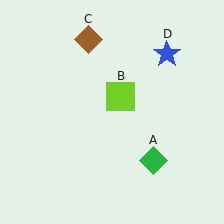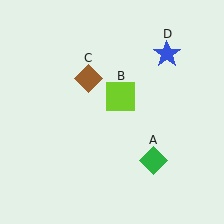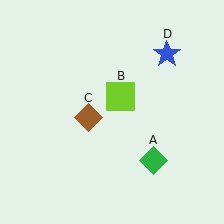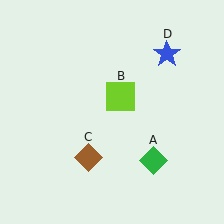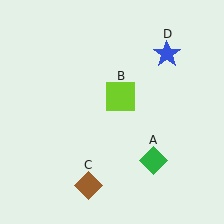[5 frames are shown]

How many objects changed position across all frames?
1 object changed position: brown diamond (object C).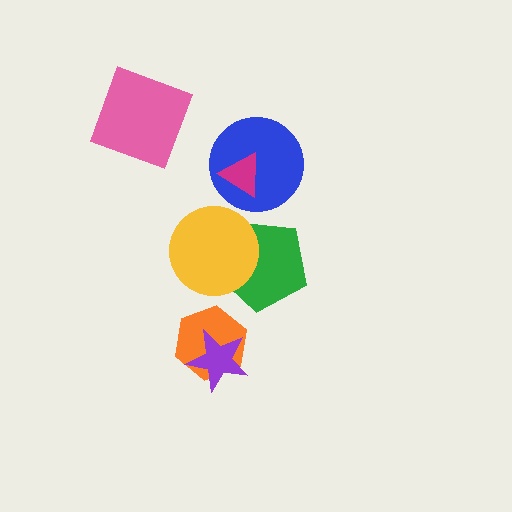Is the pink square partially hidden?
No, no other shape covers it.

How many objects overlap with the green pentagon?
1 object overlaps with the green pentagon.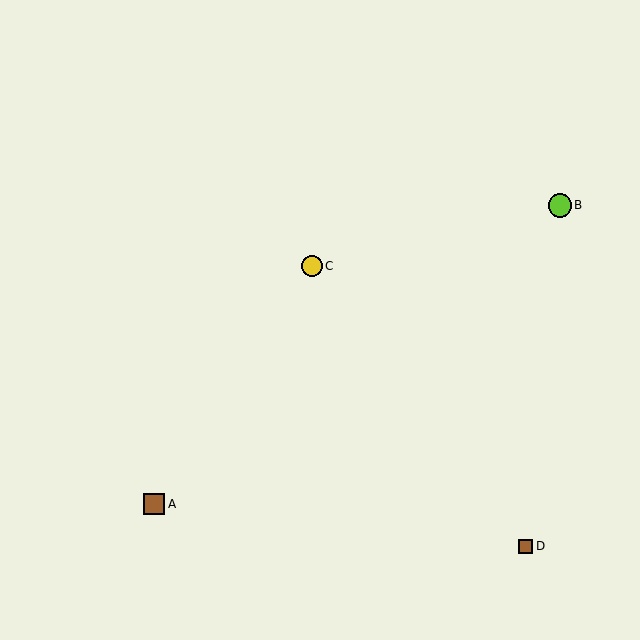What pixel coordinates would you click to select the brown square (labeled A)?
Click at (154, 504) to select the brown square A.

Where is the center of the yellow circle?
The center of the yellow circle is at (312, 266).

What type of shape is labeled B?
Shape B is a lime circle.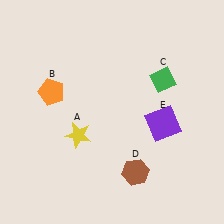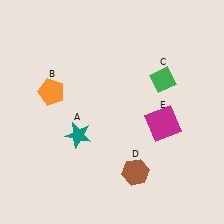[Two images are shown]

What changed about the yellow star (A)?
In Image 1, A is yellow. In Image 2, it changed to teal.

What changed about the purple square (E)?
In Image 1, E is purple. In Image 2, it changed to magenta.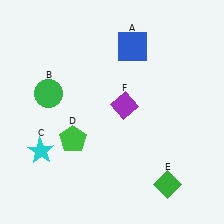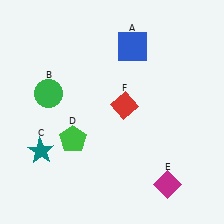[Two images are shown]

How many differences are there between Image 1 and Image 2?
There are 3 differences between the two images.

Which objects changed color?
C changed from cyan to teal. E changed from green to magenta. F changed from purple to red.